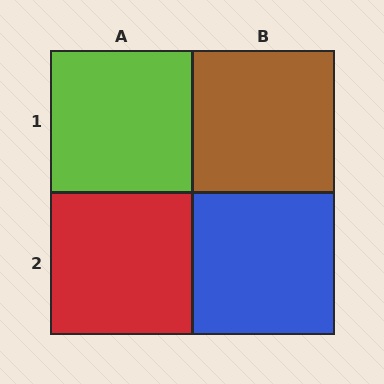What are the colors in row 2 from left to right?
Red, blue.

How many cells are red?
1 cell is red.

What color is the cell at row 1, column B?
Brown.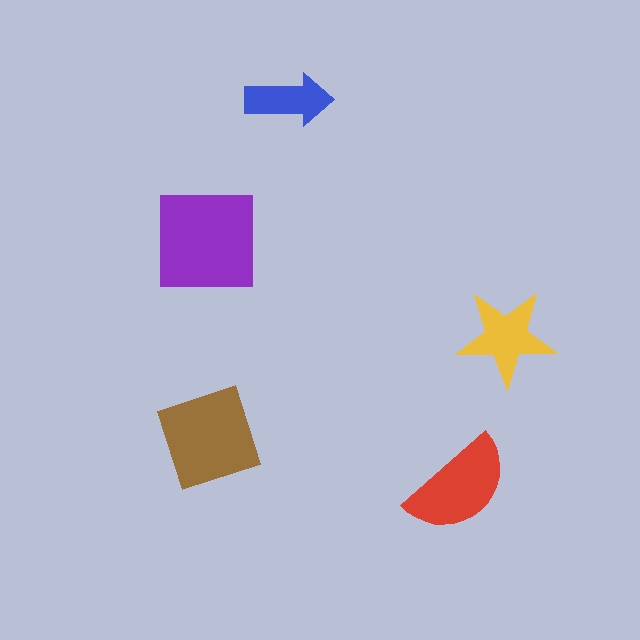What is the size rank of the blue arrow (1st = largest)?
5th.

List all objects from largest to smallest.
The purple square, the brown diamond, the red semicircle, the yellow star, the blue arrow.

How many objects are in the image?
There are 5 objects in the image.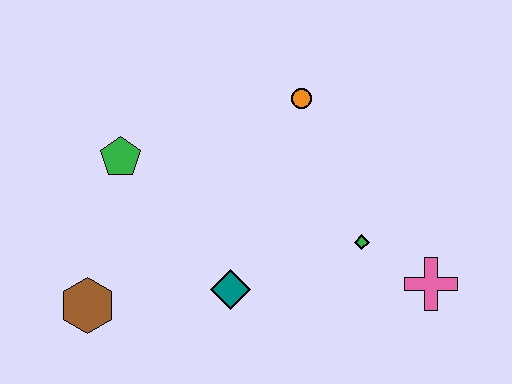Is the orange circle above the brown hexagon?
Yes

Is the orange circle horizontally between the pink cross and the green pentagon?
Yes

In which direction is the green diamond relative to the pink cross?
The green diamond is to the left of the pink cross.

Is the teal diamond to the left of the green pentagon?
No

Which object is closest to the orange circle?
The green diamond is closest to the orange circle.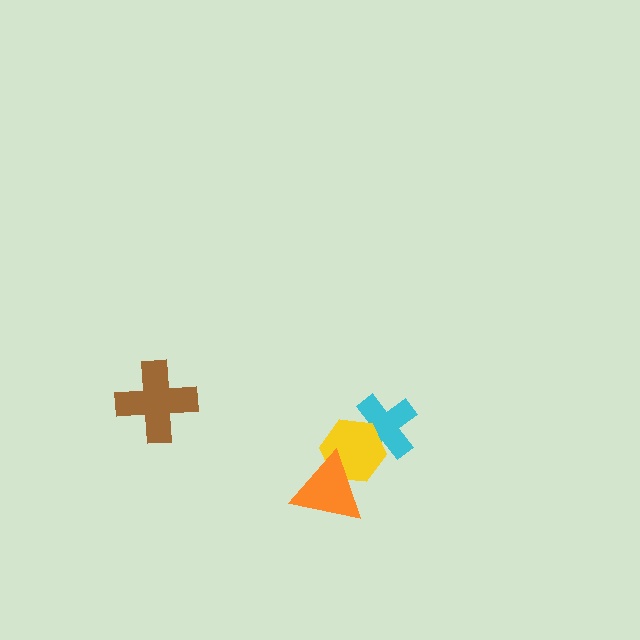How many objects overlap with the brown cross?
0 objects overlap with the brown cross.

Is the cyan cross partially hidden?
Yes, it is partially covered by another shape.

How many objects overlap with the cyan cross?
1 object overlaps with the cyan cross.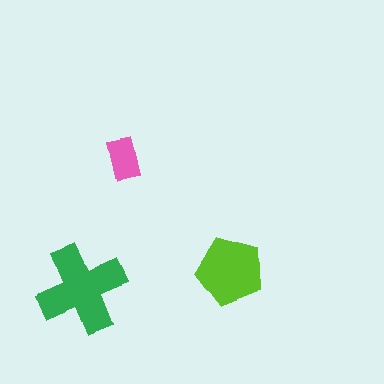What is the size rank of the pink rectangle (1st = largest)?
3rd.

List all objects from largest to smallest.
The green cross, the lime pentagon, the pink rectangle.